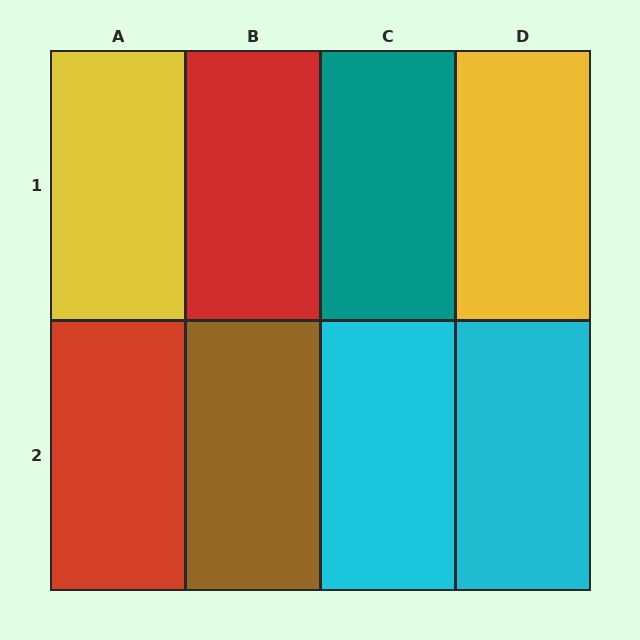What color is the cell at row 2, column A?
Red.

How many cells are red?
2 cells are red.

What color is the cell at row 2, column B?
Brown.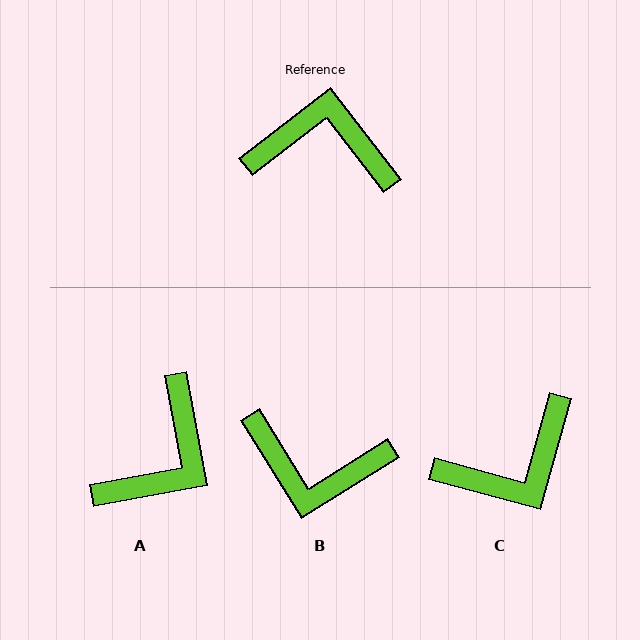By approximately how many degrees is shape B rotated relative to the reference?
Approximately 174 degrees counter-clockwise.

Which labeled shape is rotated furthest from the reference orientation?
B, about 174 degrees away.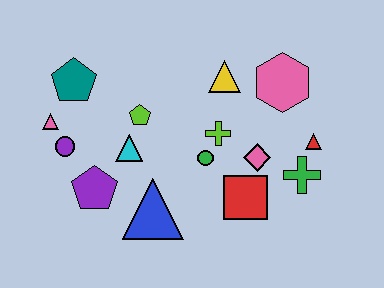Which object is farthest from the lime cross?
The pink triangle is farthest from the lime cross.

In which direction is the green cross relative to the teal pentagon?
The green cross is to the right of the teal pentagon.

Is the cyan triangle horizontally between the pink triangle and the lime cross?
Yes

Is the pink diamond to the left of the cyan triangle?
No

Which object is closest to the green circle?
The lime cross is closest to the green circle.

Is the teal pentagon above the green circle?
Yes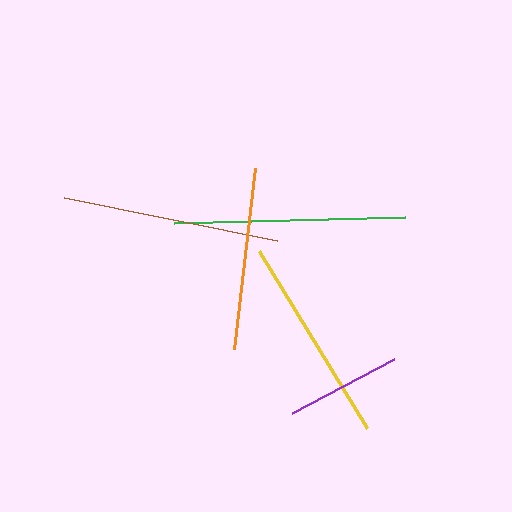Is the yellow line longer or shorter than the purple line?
The yellow line is longer than the purple line.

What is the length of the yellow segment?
The yellow segment is approximately 208 pixels long.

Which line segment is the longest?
The green line is the longest at approximately 230 pixels.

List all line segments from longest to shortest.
From longest to shortest: green, brown, yellow, orange, purple.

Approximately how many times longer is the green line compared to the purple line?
The green line is approximately 2.0 times the length of the purple line.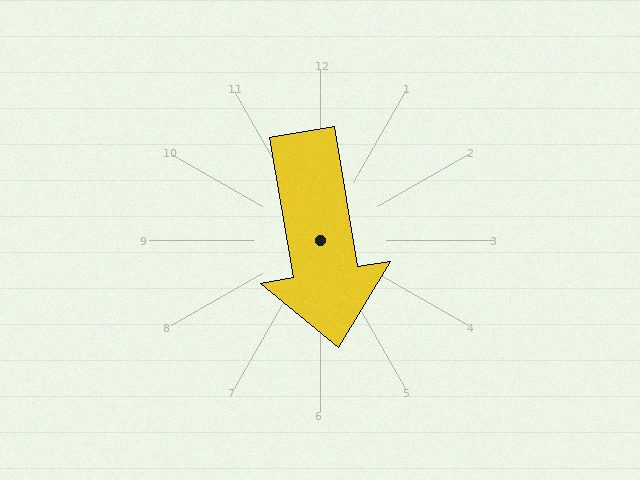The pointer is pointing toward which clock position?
Roughly 6 o'clock.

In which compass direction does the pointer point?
South.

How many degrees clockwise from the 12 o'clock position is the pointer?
Approximately 170 degrees.